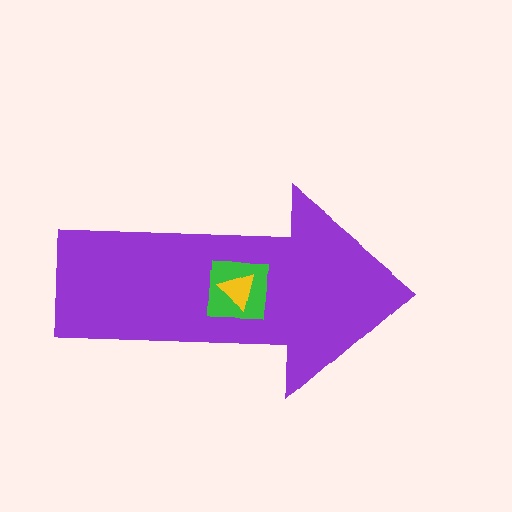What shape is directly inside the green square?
The yellow triangle.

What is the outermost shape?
The purple arrow.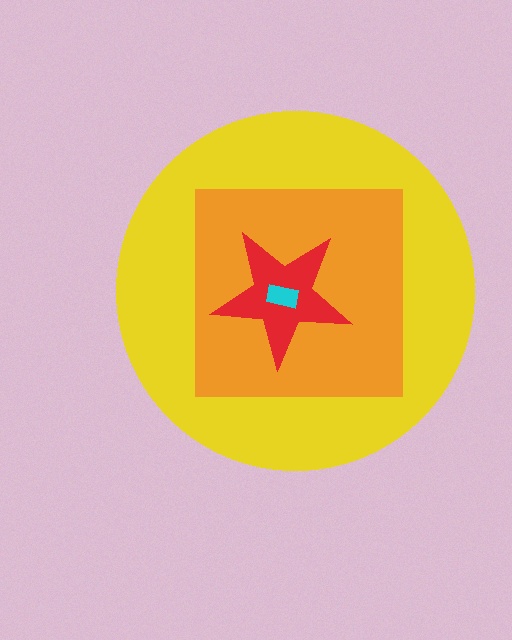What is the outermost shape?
The yellow circle.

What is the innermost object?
The cyan rectangle.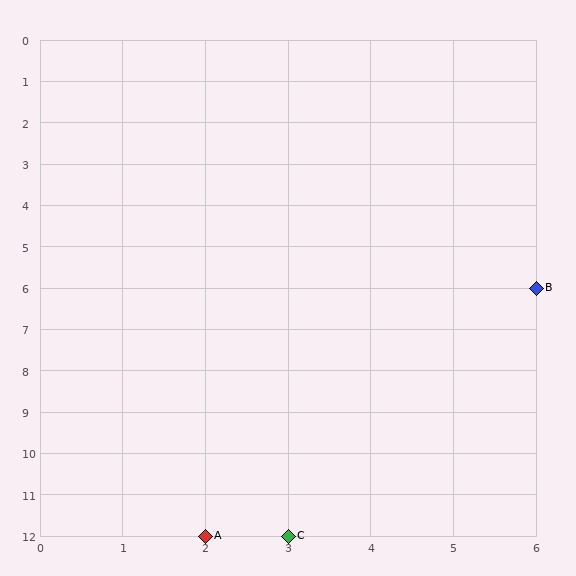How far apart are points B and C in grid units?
Points B and C are 3 columns and 6 rows apart (about 6.7 grid units diagonally).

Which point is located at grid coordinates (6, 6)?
Point B is at (6, 6).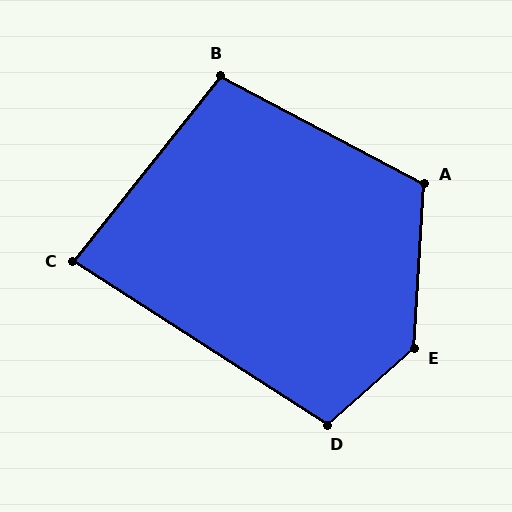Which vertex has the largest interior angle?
E, at approximately 135 degrees.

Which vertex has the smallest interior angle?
C, at approximately 84 degrees.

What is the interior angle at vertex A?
Approximately 114 degrees (obtuse).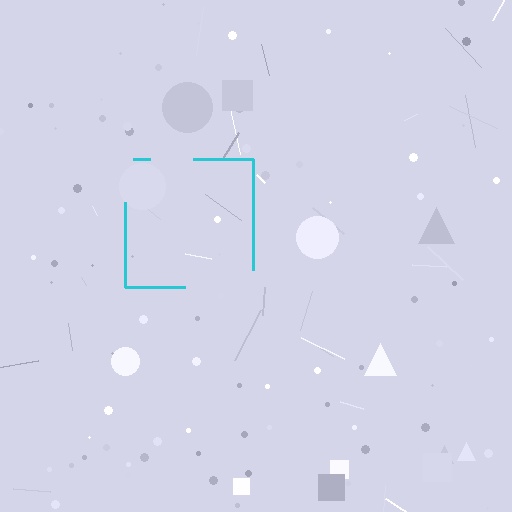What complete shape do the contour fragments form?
The contour fragments form a square.